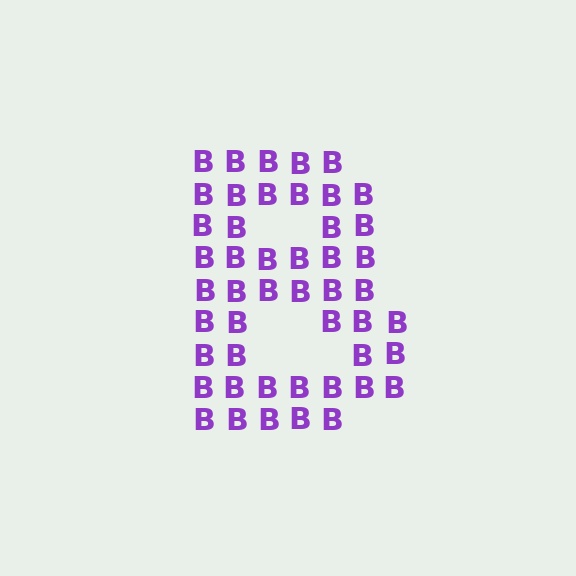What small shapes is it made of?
It is made of small letter B's.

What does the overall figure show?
The overall figure shows the letter B.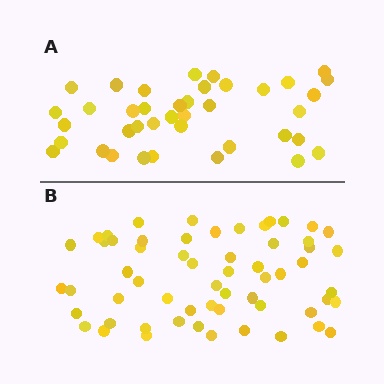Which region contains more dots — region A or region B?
Region B (the bottom region) has more dots.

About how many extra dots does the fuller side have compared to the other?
Region B has approximately 20 more dots than region A.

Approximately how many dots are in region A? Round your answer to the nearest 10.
About 40 dots. (The exact count is 39, which rounds to 40.)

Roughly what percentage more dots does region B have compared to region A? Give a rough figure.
About 50% more.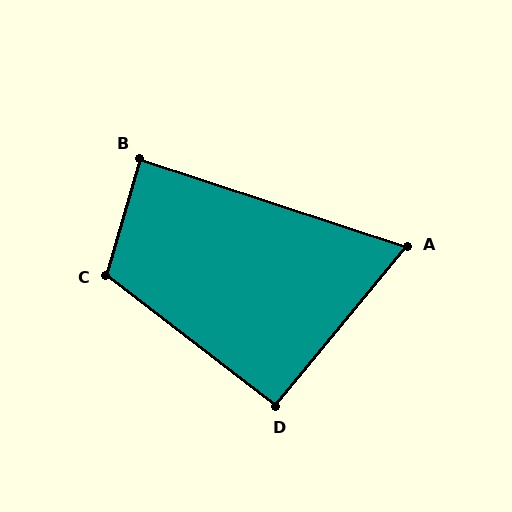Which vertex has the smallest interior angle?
A, at approximately 69 degrees.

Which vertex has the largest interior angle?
C, at approximately 111 degrees.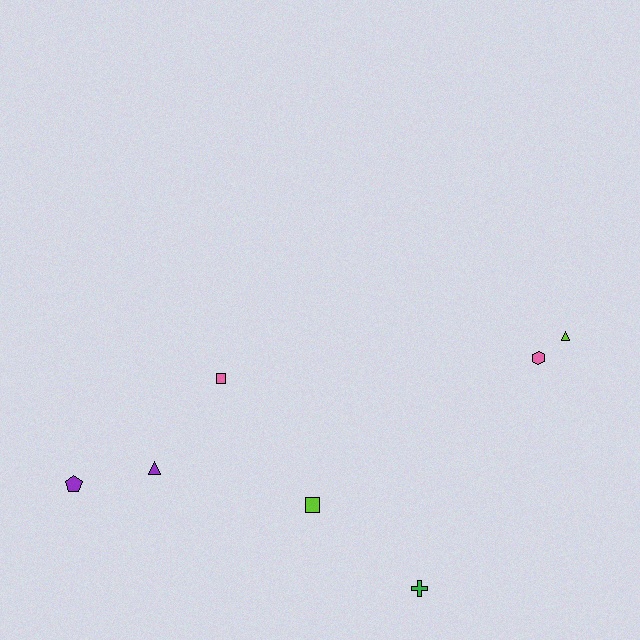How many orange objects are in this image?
There are no orange objects.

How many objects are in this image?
There are 7 objects.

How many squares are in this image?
There are 2 squares.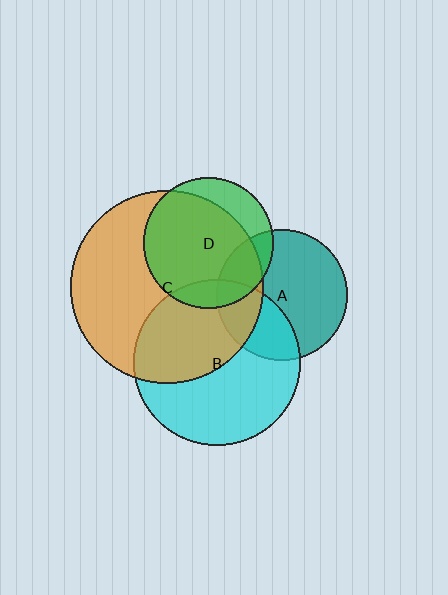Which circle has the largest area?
Circle C (orange).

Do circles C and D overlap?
Yes.